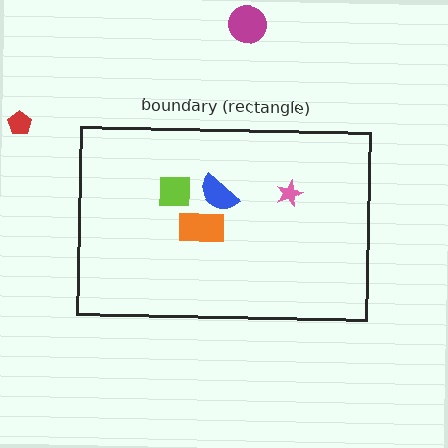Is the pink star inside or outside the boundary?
Inside.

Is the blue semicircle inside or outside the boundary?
Inside.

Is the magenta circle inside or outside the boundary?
Outside.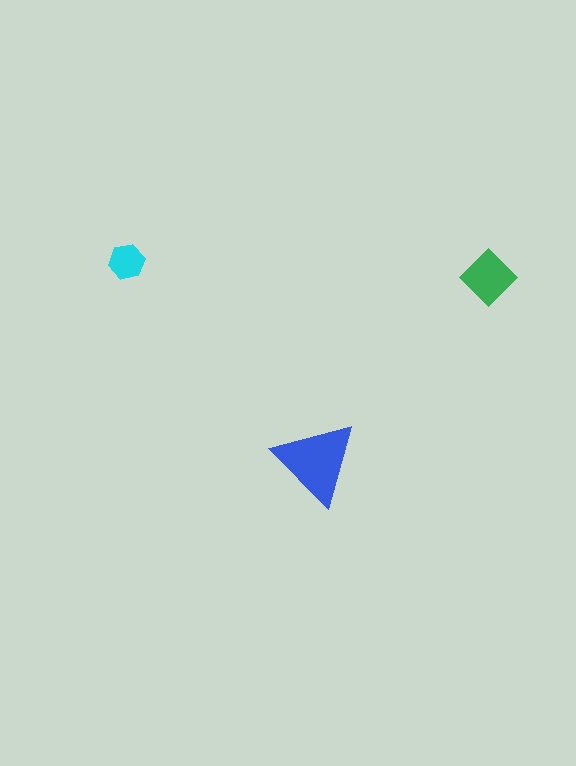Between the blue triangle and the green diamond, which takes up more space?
The blue triangle.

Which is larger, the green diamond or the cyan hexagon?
The green diamond.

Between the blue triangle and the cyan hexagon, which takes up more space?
The blue triangle.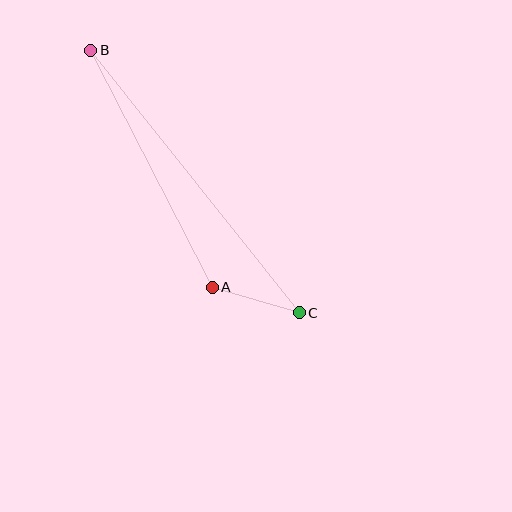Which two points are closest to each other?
Points A and C are closest to each other.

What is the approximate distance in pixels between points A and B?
The distance between A and B is approximately 266 pixels.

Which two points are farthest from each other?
Points B and C are farthest from each other.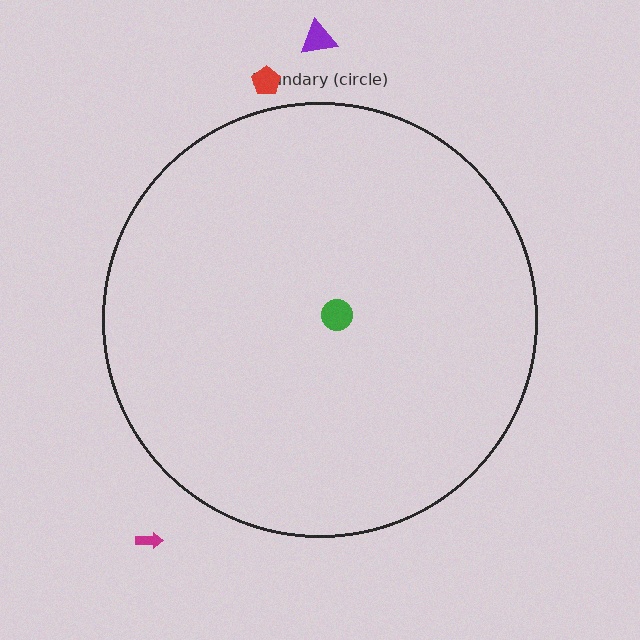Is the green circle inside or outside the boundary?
Inside.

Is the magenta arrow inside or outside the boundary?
Outside.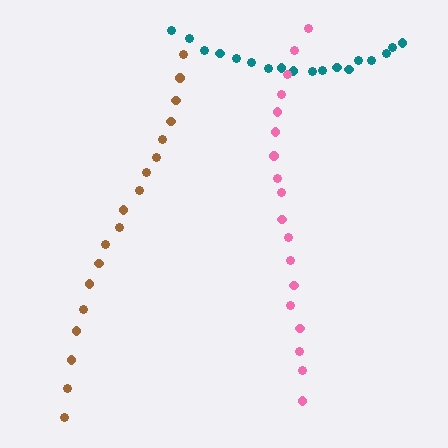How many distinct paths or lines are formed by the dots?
There are 3 distinct paths.